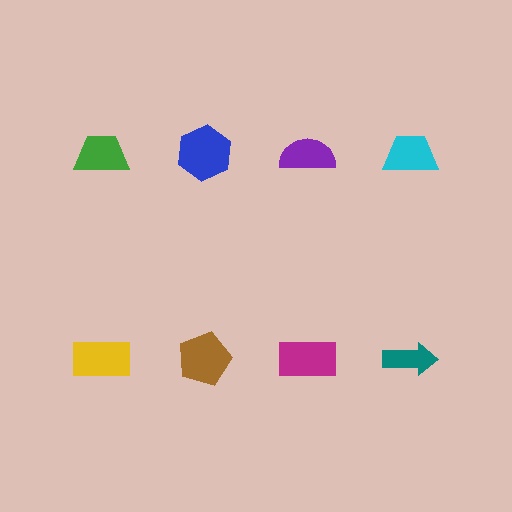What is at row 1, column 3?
A purple semicircle.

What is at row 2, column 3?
A magenta rectangle.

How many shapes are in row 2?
4 shapes.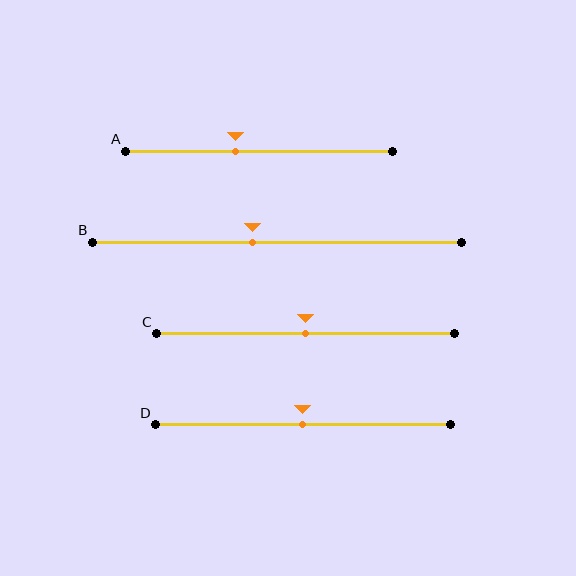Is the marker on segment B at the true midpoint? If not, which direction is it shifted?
No, the marker on segment B is shifted to the left by about 7% of the segment length.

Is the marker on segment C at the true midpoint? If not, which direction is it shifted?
Yes, the marker on segment C is at the true midpoint.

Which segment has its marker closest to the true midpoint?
Segment C has its marker closest to the true midpoint.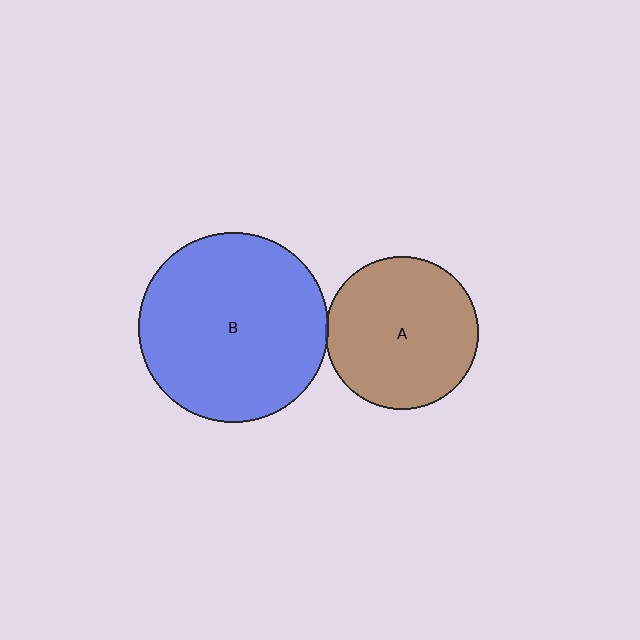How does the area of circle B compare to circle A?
Approximately 1.6 times.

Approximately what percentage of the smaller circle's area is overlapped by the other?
Approximately 5%.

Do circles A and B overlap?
Yes.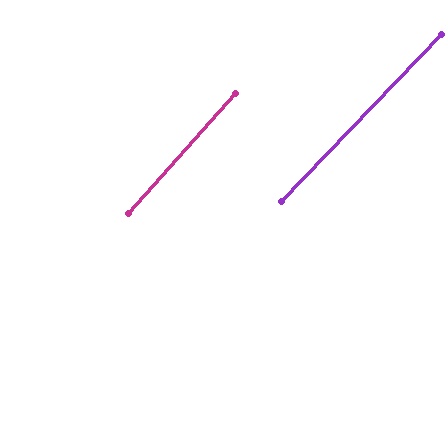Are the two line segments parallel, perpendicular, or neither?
Parallel — their directions differ by only 1.8°.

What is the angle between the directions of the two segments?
Approximately 2 degrees.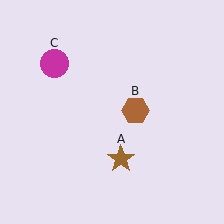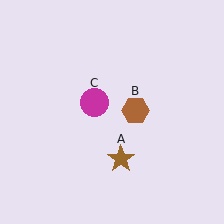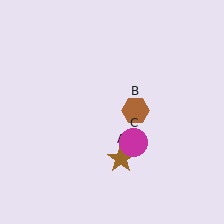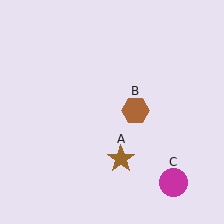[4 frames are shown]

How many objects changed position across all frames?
1 object changed position: magenta circle (object C).